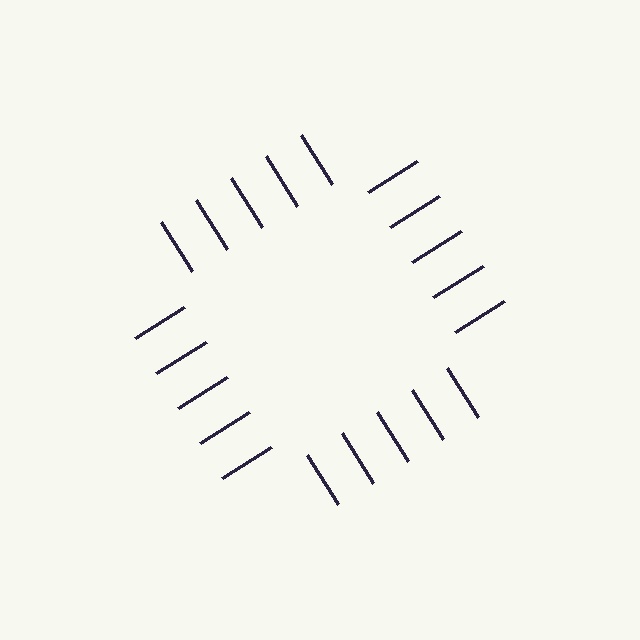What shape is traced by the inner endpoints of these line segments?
An illusory square — the line segments terminate on its edges but no continuous stroke is drawn.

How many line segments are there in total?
20 — 5 along each of the 4 edges.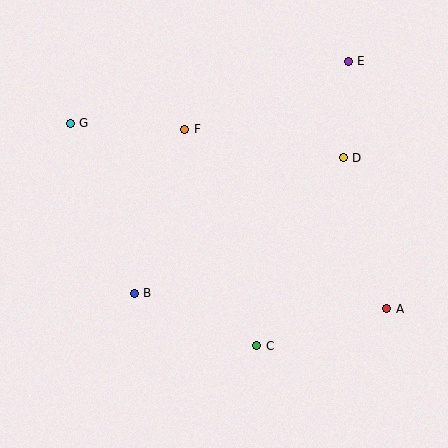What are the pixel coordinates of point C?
Point C is at (257, 346).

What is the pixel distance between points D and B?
The distance between D and B is 249 pixels.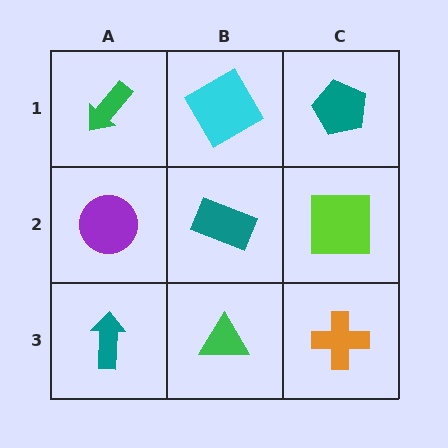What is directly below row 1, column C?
A lime square.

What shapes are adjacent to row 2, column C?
A teal pentagon (row 1, column C), an orange cross (row 3, column C), a teal rectangle (row 2, column B).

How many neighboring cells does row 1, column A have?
2.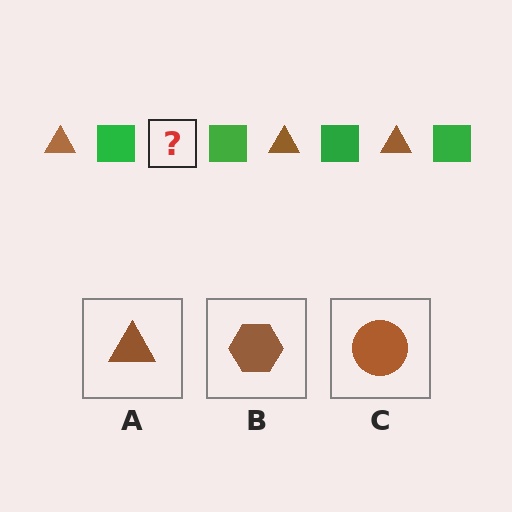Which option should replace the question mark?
Option A.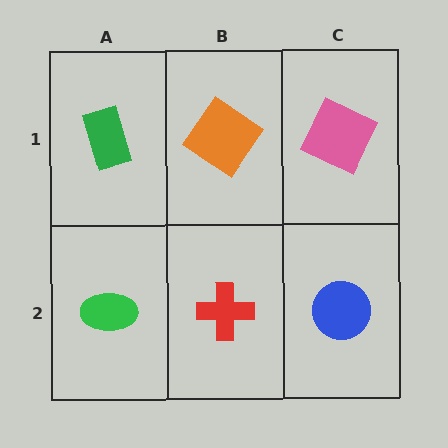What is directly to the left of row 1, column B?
A green rectangle.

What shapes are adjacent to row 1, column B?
A red cross (row 2, column B), a green rectangle (row 1, column A), a pink square (row 1, column C).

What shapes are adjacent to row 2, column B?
An orange diamond (row 1, column B), a green ellipse (row 2, column A), a blue circle (row 2, column C).